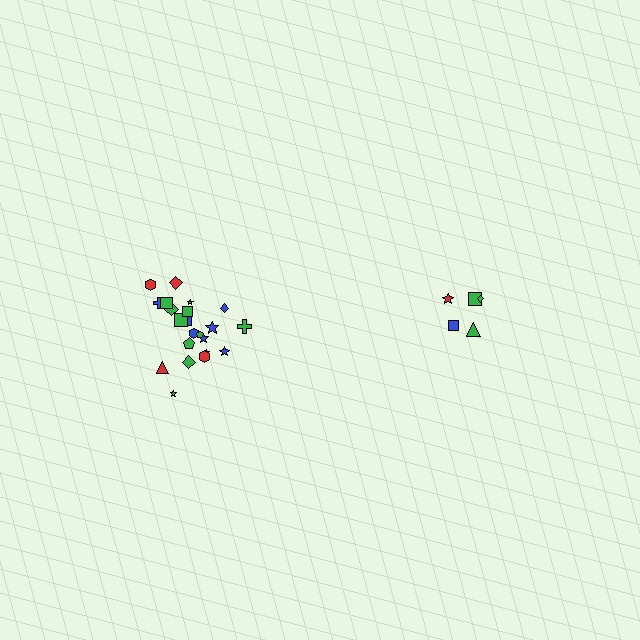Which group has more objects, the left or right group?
The left group.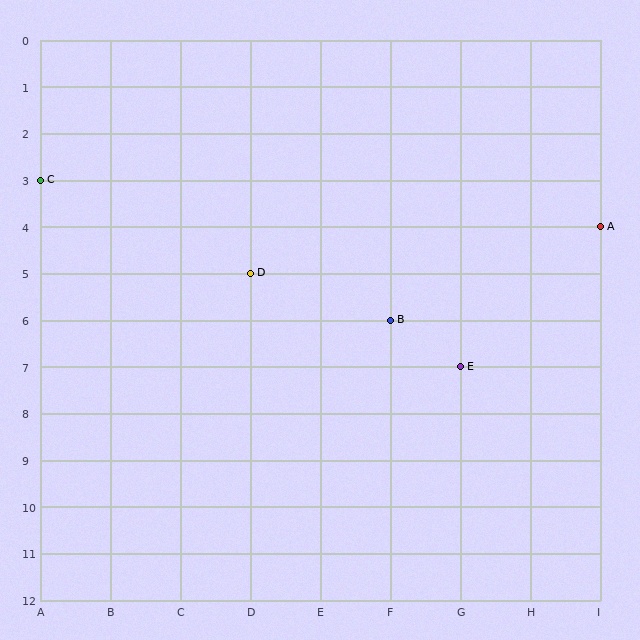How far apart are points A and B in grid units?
Points A and B are 3 columns and 2 rows apart (about 3.6 grid units diagonally).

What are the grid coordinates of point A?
Point A is at grid coordinates (I, 4).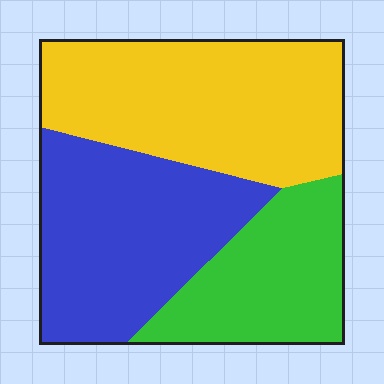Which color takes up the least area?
Green, at roughly 25%.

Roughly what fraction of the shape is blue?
Blue covers about 35% of the shape.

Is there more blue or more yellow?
Yellow.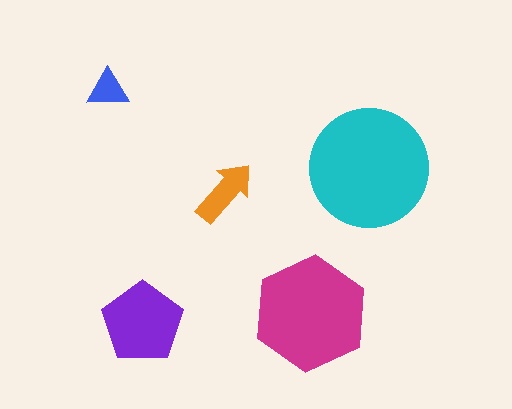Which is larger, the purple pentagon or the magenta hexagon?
The magenta hexagon.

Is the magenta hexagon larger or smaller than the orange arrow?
Larger.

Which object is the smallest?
The blue triangle.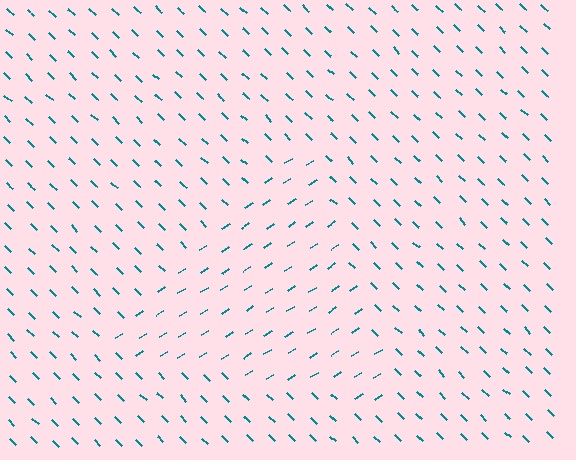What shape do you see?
I see a triangle.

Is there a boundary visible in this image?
Yes, there is a texture boundary formed by a change in line orientation.